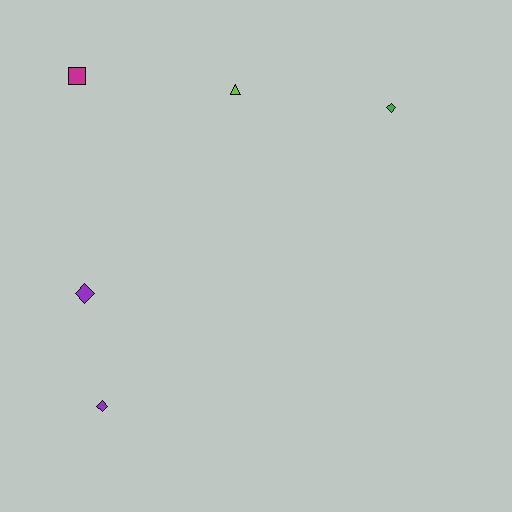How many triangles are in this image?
There is 1 triangle.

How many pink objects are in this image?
There are no pink objects.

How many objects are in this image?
There are 5 objects.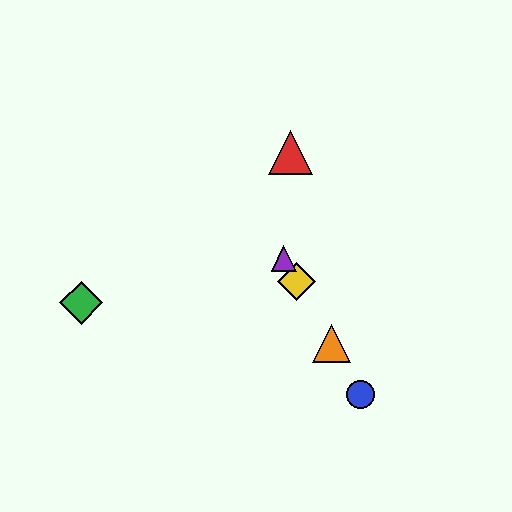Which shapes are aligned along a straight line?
The blue circle, the yellow diamond, the purple triangle, the orange triangle are aligned along a straight line.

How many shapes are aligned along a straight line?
4 shapes (the blue circle, the yellow diamond, the purple triangle, the orange triangle) are aligned along a straight line.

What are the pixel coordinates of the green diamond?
The green diamond is at (81, 303).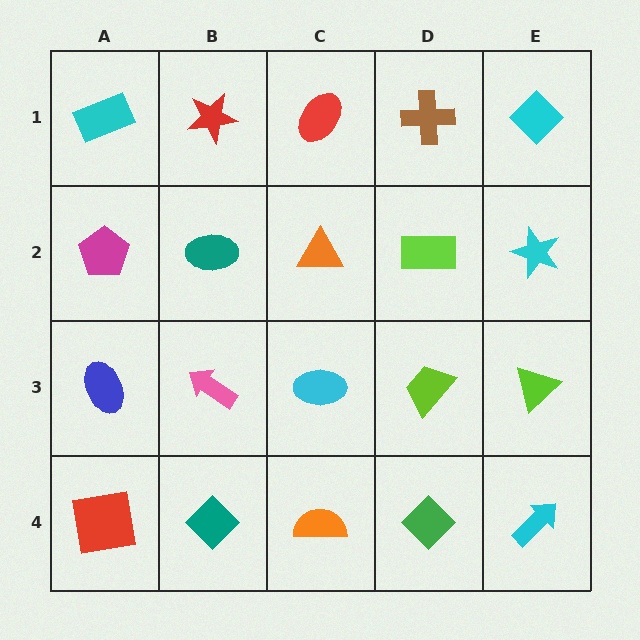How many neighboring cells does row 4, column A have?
2.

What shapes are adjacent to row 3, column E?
A cyan star (row 2, column E), a cyan arrow (row 4, column E), a lime trapezoid (row 3, column D).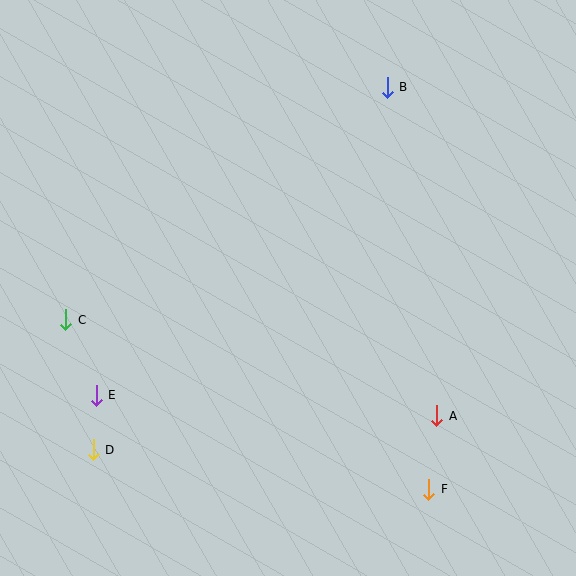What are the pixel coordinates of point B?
Point B is at (387, 87).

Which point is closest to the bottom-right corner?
Point F is closest to the bottom-right corner.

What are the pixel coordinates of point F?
Point F is at (429, 489).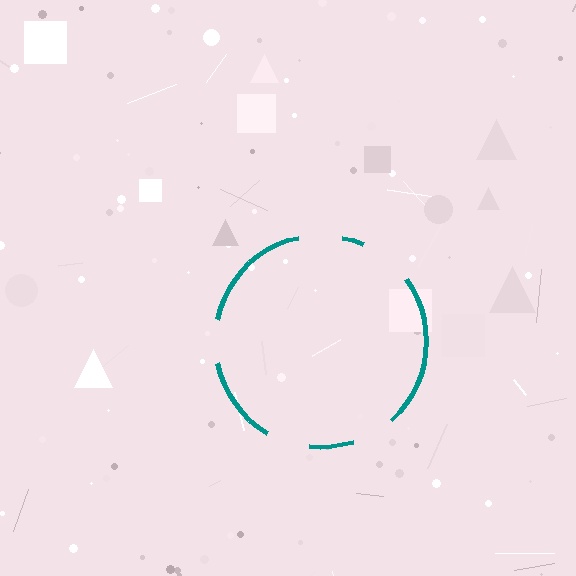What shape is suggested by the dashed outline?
The dashed outline suggests a circle.